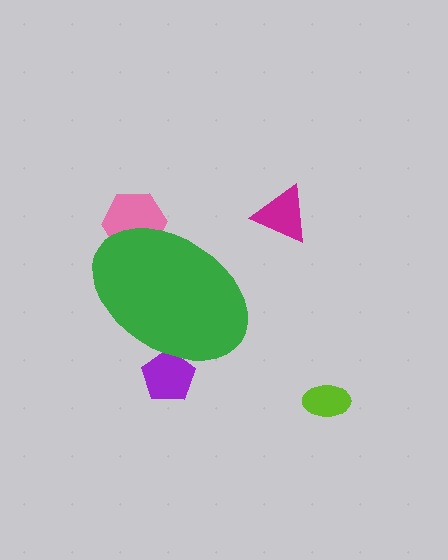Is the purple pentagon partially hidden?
Yes, the purple pentagon is partially hidden behind the green ellipse.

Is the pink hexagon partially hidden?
Yes, the pink hexagon is partially hidden behind the green ellipse.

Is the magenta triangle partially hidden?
No, the magenta triangle is fully visible.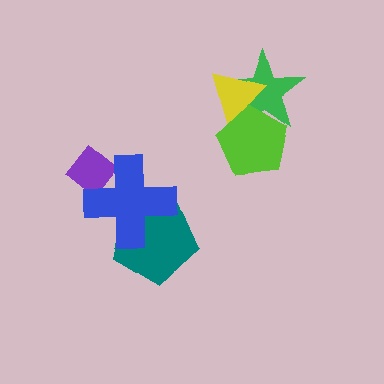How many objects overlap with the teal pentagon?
1 object overlaps with the teal pentagon.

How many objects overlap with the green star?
2 objects overlap with the green star.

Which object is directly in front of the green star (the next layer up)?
The yellow triangle is directly in front of the green star.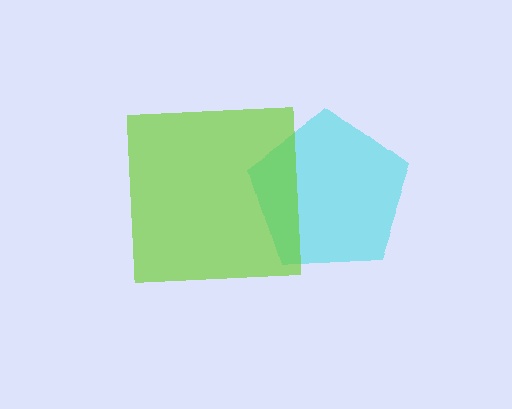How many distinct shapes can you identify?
There are 2 distinct shapes: a cyan pentagon, a lime square.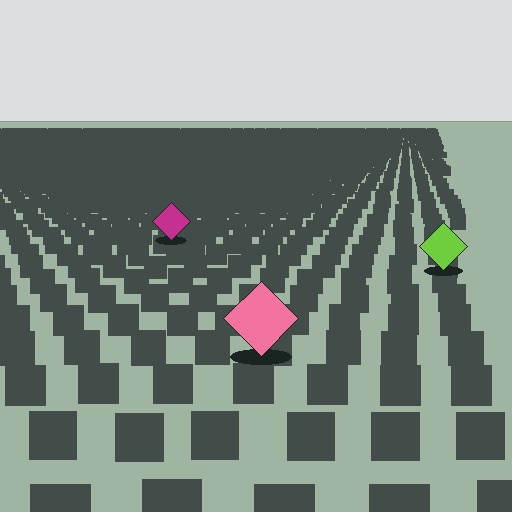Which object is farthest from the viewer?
The magenta diamond is farthest from the viewer. It appears smaller and the ground texture around it is denser.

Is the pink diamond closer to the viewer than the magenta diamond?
Yes. The pink diamond is closer — you can tell from the texture gradient: the ground texture is coarser near it.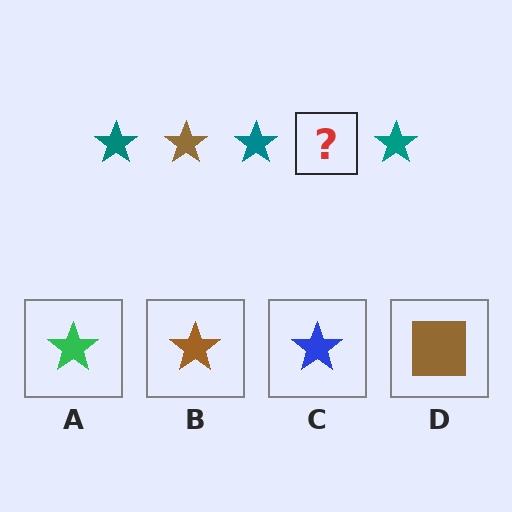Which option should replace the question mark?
Option B.